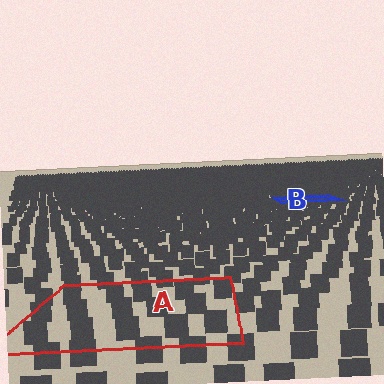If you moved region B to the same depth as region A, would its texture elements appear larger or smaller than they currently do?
They would appear larger. At a closer depth, the same texture elements are projected at a bigger on-screen size.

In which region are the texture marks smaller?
The texture marks are smaller in region B, because it is farther away.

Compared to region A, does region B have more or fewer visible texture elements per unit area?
Region B has more texture elements per unit area — they are packed more densely because it is farther away.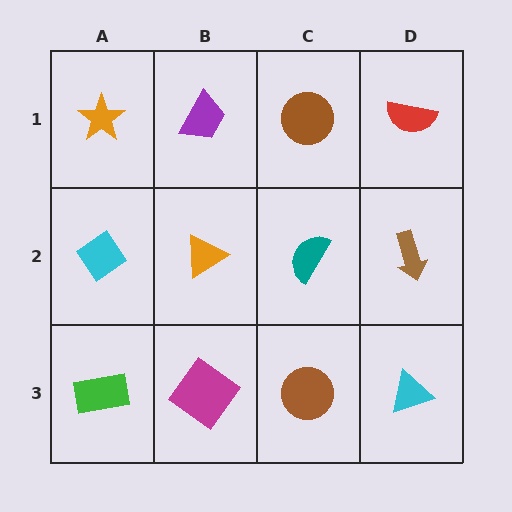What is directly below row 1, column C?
A teal semicircle.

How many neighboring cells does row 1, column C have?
3.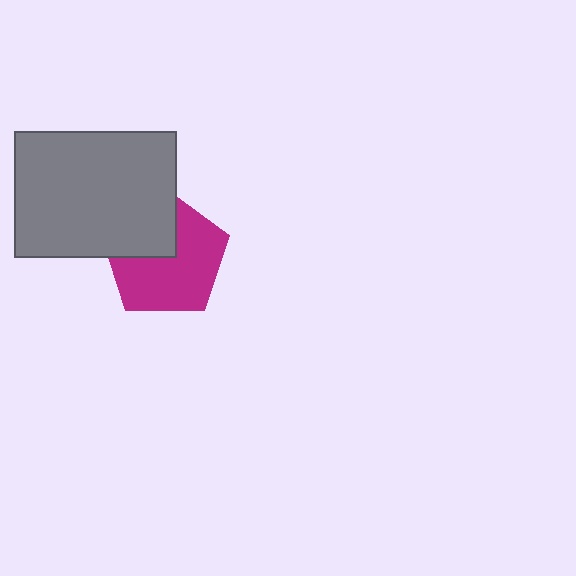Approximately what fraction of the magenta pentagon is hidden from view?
Roughly 33% of the magenta pentagon is hidden behind the gray rectangle.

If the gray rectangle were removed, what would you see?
You would see the complete magenta pentagon.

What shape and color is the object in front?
The object in front is a gray rectangle.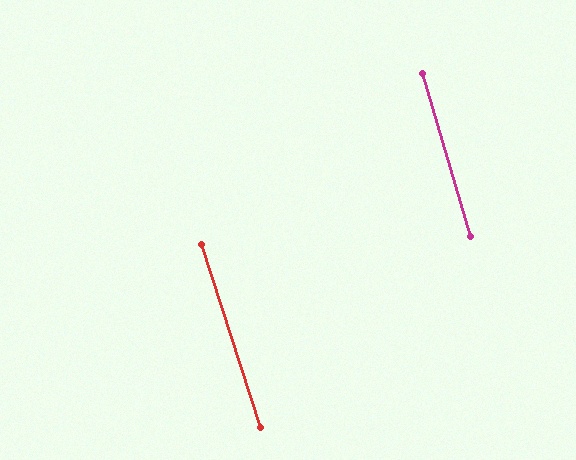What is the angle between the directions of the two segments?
Approximately 2 degrees.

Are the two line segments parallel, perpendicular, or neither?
Parallel — their directions differ by only 1.8°.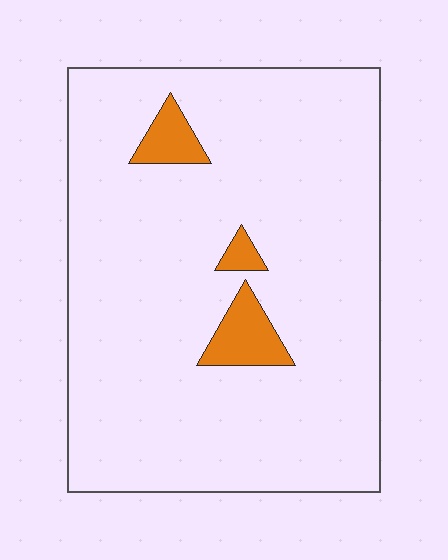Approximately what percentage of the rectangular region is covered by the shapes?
Approximately 5%.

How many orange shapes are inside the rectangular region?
3.